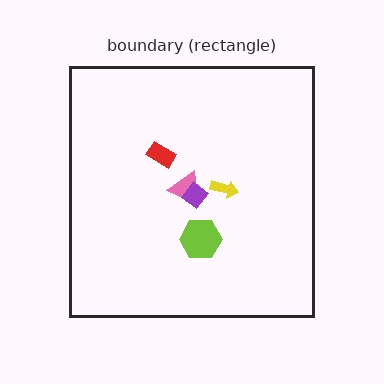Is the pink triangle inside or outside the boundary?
Inside.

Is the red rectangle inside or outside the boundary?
Inside.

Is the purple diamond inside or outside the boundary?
Inside.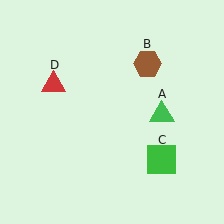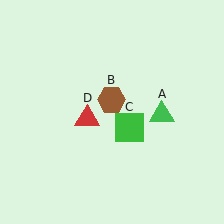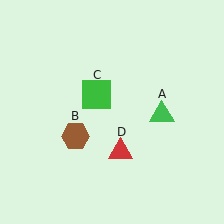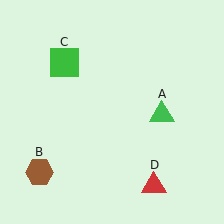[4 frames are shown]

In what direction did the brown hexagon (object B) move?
The brown hexagon (object B) moved down and to the left.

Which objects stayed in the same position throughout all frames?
Green triangle (object A) remained stationary.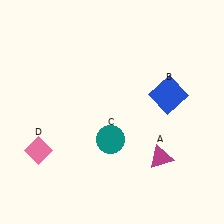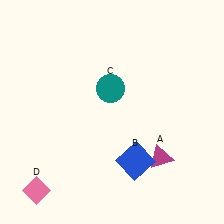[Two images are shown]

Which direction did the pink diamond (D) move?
The pink diamond (D) moved down.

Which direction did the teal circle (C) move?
The teal circle (C) moved up.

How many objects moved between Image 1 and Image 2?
3 objects moved between the two images.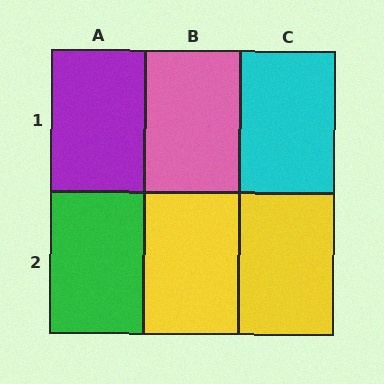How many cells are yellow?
2 cells are yellow.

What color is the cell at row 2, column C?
Yellow.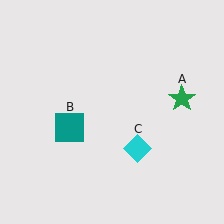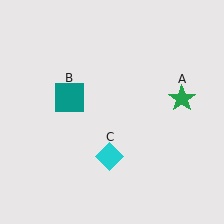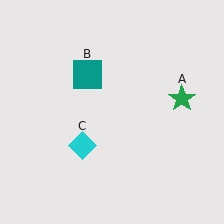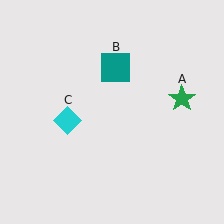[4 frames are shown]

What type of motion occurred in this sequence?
The teal square (object B), cyan diamond (object C) rotated clockwise around the center of the scene.